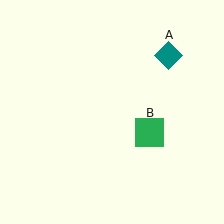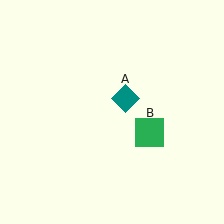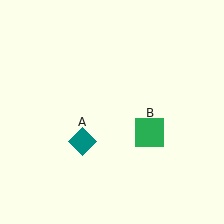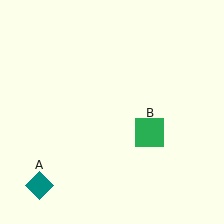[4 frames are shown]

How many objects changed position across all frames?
1 object changed position: teal diamond (object A).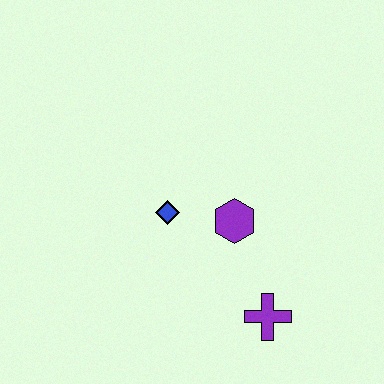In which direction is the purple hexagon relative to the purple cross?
The purple hexagon is above the purple cross.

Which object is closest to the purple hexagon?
The blue diamond is closest to the purple hexagon.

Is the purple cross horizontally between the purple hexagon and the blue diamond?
No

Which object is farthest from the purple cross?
The blue diamond is farthest from the purple cross.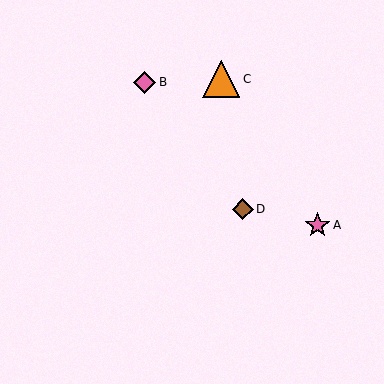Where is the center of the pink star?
The center of the pink star is at (318, 225).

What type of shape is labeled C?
Shape C is an orange triangle.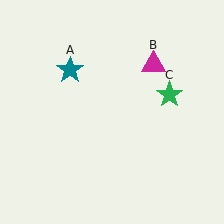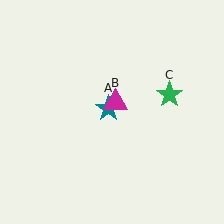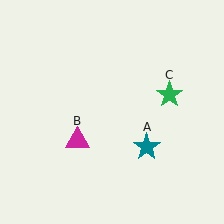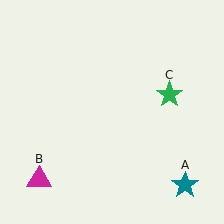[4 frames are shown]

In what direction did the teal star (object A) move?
The teal star (object A) moved down and to the right.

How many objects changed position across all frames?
2 objects changed position: teal star (object A), magenta triangle (object B).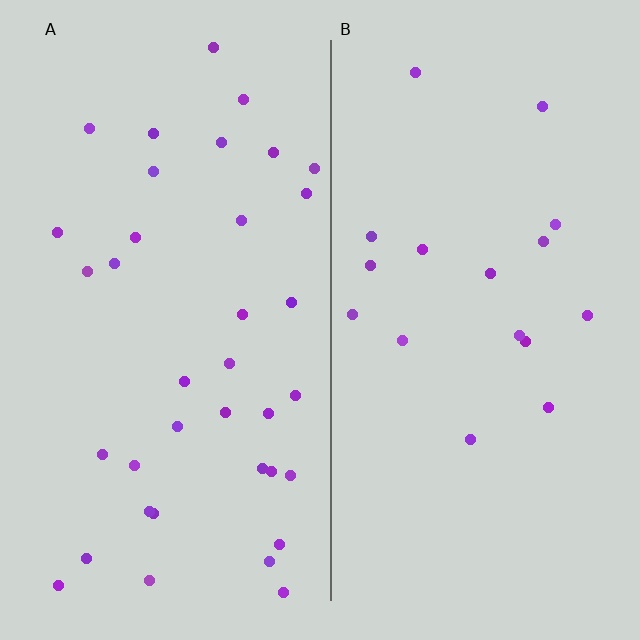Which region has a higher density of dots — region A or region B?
A (the left).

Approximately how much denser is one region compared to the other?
Approximately 2.2× — region A over region B.